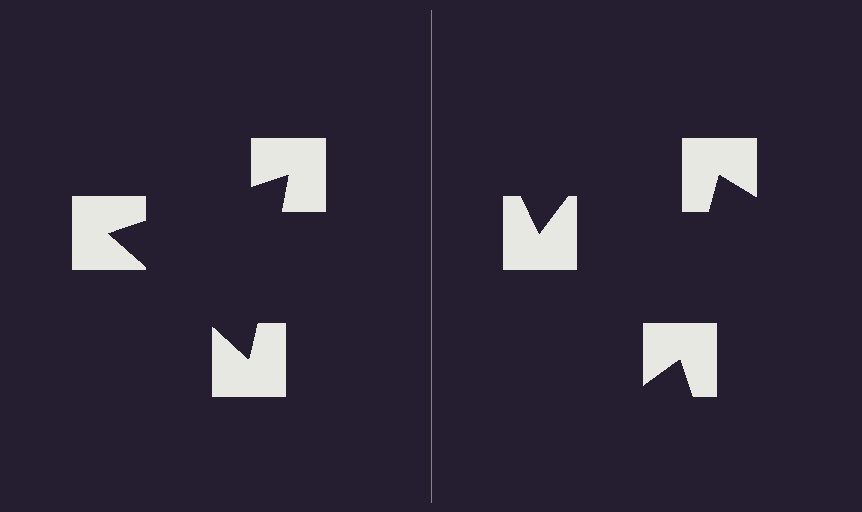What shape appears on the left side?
An illusory triangle.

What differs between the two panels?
The notched squares are positioned identically on both sides; only the wedge orientations differ. On the left they align to a triangle; on the right they are misaligned.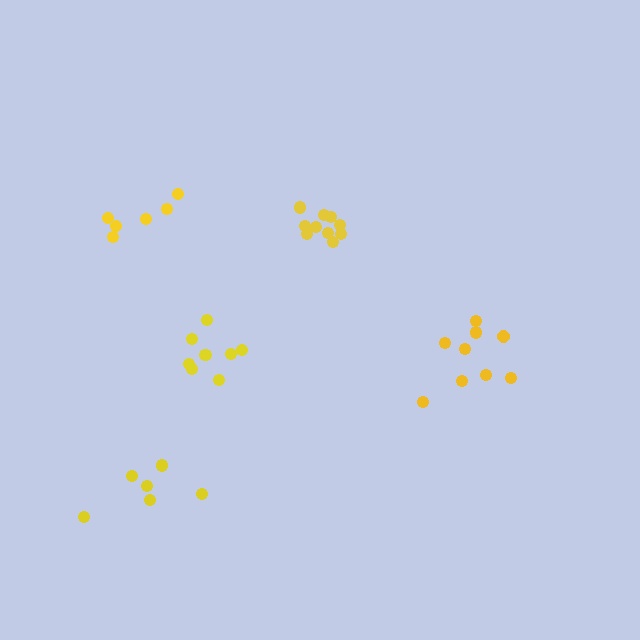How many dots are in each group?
Group 1: 8 dots, Group 2: 6 dots, Group 3: 9 dots, Group 4: 10 dots, Group 5: 6 dots (39 total).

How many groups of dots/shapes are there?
There are 5 groups.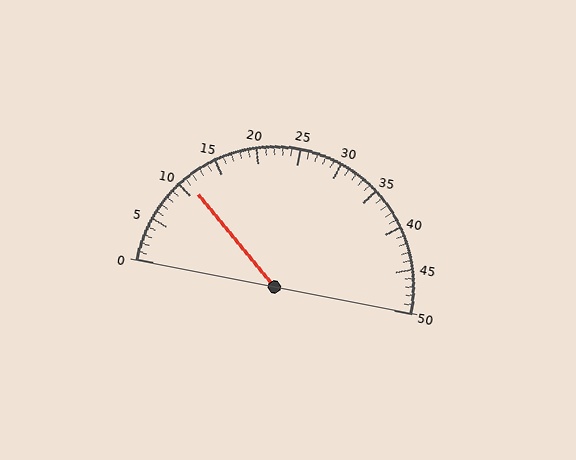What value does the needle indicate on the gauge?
The needle indicates approximately 11.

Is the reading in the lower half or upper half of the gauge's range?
The reading is in the lower half of the range (0 to 50).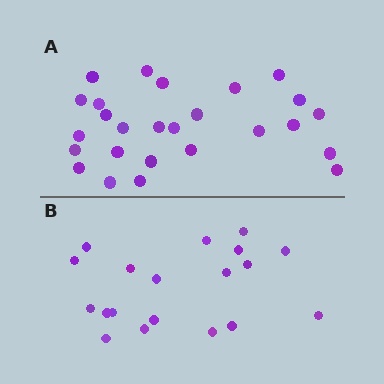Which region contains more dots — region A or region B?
Region A (the top region) has more dots.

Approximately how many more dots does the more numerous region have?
Region A has roughly 8 or so more dots than region B.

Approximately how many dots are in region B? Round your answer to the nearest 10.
About 20 dots. (The exact count is 19, which rounds to 20.)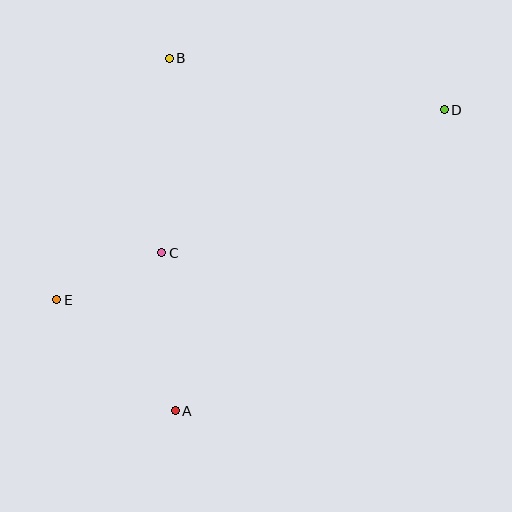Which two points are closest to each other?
Points C and E are closest to each other.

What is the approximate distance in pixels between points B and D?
The distance between B and D is approximately 279 pixels.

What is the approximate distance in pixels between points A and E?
The distance between A and E is approximately 162 pixels.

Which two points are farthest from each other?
Points D and E are farthest from each other.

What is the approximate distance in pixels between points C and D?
The distance between C and D is approximately 317 pixels.